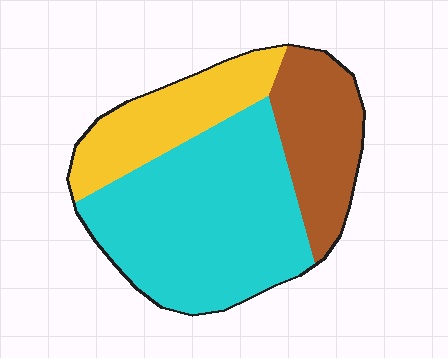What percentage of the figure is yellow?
Yellow takes up about one fifth (1/5) of the figure.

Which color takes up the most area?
Cyan, at roughly 55%.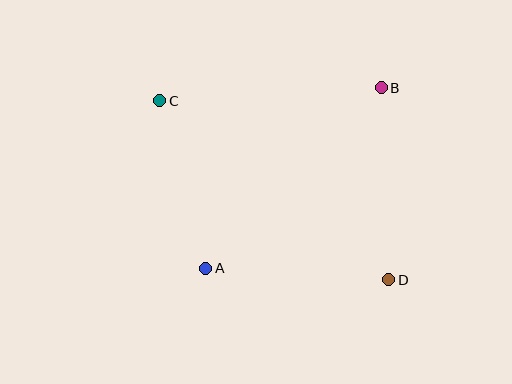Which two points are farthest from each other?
Points C and D are farthest from each other.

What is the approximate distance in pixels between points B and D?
The distance between B and D is approximately 193 pixels.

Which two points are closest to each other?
Points A and C are closest to each other.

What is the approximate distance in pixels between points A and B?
The distance between A and B is approximately 252 pixels.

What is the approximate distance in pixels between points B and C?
The distance between B and C is approximately 222 pixels.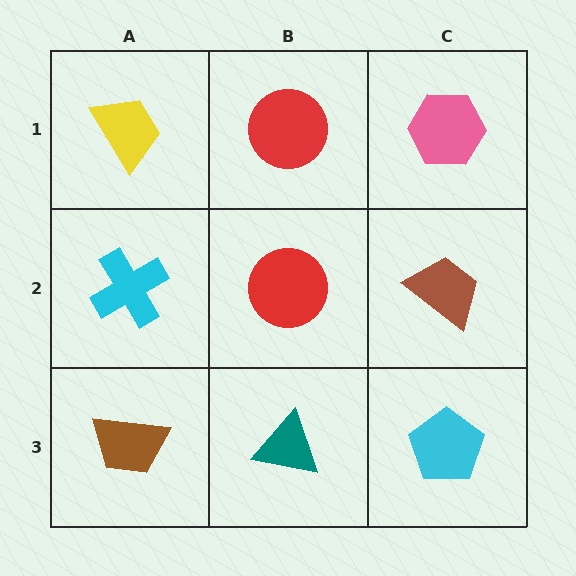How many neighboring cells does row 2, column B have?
4.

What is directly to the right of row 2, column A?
A red circle.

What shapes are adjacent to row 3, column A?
A cyan cross (row 2, column A), a teal triangle (row 3, column B).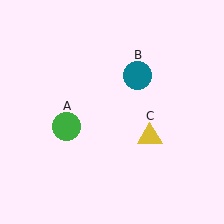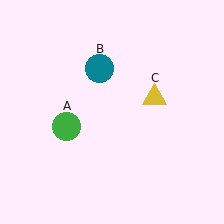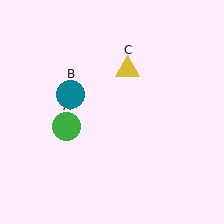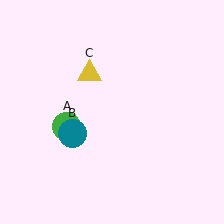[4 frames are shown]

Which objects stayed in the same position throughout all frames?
Green circle (object A) remained stationary.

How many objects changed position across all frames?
2 objects changed position: teal circle (object B), yellow triangle (object C).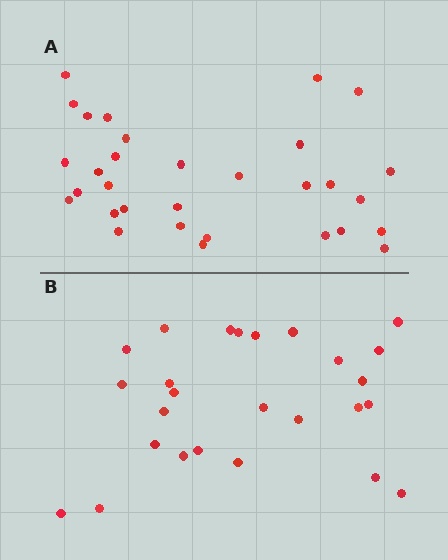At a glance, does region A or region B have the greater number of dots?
Region A (the top region) has more dots.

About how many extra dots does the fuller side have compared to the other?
Region A has about 5 more dots than region B.